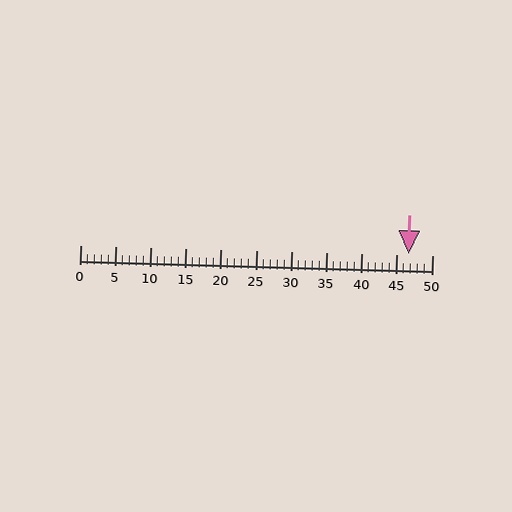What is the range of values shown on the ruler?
The ruler shows values from 0 to 50.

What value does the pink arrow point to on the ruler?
The pink arrow points to approximately 47.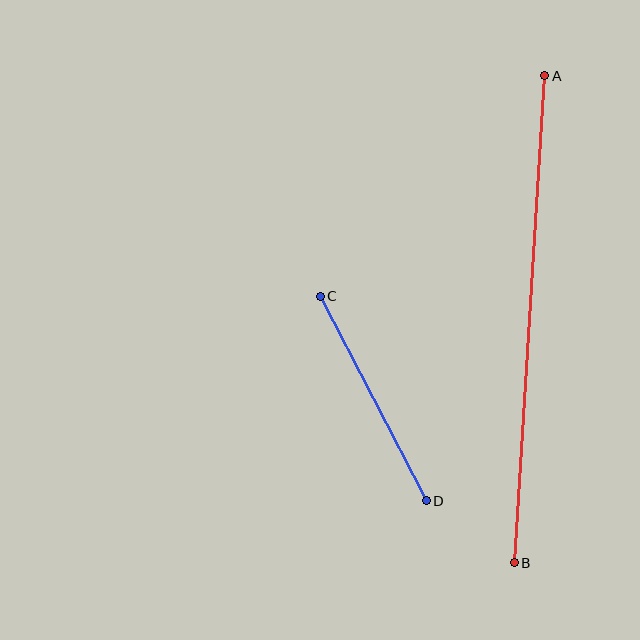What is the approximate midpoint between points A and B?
The midpoint is at approximately (529, 319) pixels.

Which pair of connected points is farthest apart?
Points A and B are farthest apart.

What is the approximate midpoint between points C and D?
The midpoint is at approximately (373, 399) pixels.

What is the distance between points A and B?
The distance is approximately 488 pixels.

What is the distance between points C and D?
The distance is approximately 230 pixels.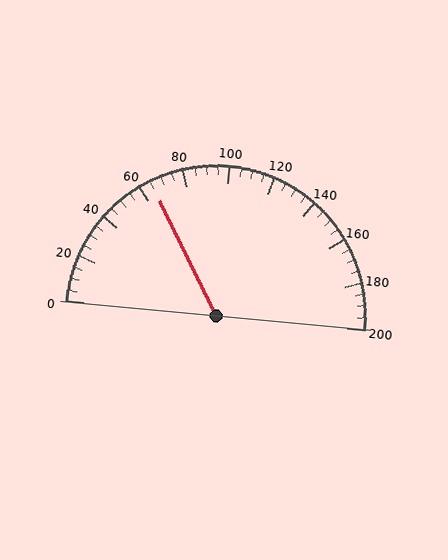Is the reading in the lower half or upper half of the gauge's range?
The reading is in the lower half of the range (0 to 200).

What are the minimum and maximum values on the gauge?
The gauge ranges from 0 to 200.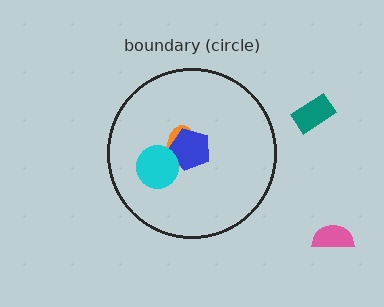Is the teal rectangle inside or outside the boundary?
Outside.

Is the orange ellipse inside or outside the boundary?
Inside.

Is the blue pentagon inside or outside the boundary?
Inside.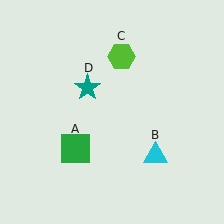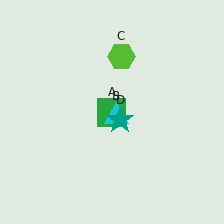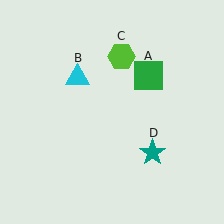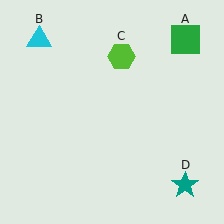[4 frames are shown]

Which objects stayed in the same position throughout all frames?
Lime hexagon (object C) remained stationary.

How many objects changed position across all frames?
3 objects changed position: green square (object A), cyan triangle (object B), teal star (object D).